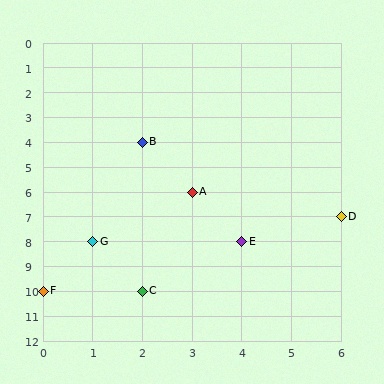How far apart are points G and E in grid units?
Points G and E are 3 columns apart.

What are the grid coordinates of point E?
Point E is at grid coordinates (4, 8).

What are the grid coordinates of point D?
Point D is at grid coordinates (6, 7).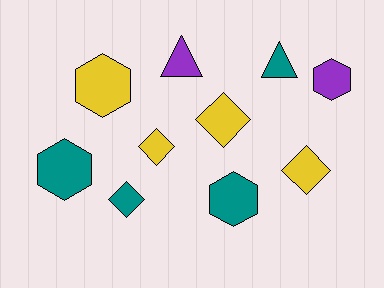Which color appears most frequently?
Teal, with 4 objects.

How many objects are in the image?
There are 10 objects.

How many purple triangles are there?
There is 1 purple triangle.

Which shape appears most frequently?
Diamond, with 4 objects.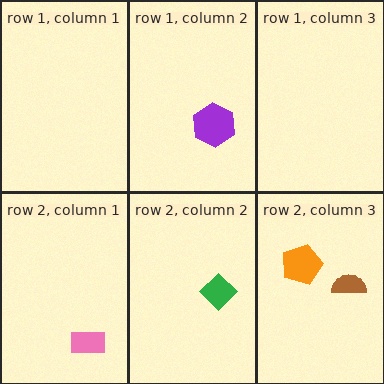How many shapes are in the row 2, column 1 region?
1.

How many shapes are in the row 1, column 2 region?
1.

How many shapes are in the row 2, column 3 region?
2.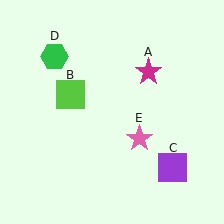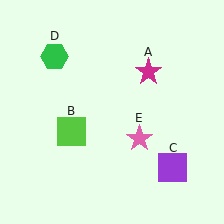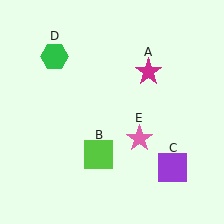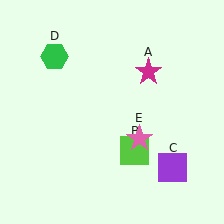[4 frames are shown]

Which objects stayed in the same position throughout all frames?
Magenta star (object A) and purple square (object C) and green hexagon (object D) and pink star (object E) remained stationary.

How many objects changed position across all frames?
1 object changed position: lime square (object B).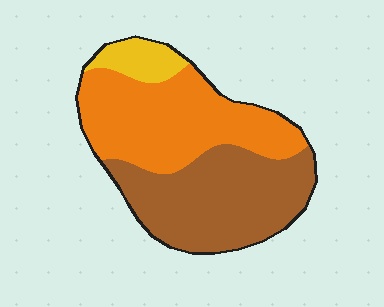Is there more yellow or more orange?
Orange.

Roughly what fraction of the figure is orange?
Orange takes up between a quarter and a half of the figure.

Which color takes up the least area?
Yellow, at roughly 10%.